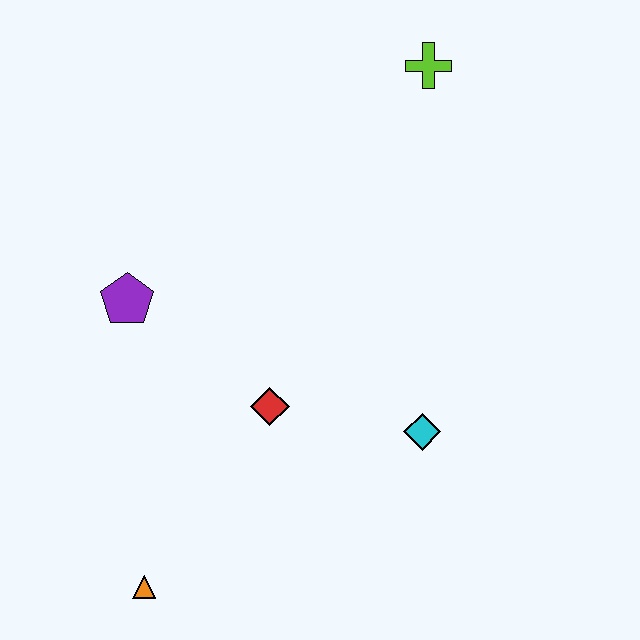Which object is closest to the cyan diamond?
The red diamond is closest to the cyan diamond.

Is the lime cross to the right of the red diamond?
Yes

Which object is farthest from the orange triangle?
The lime cross is farthest from the orange triangle.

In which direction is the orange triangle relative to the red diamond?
The orange triangle is below the red diamond.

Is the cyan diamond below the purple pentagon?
Yes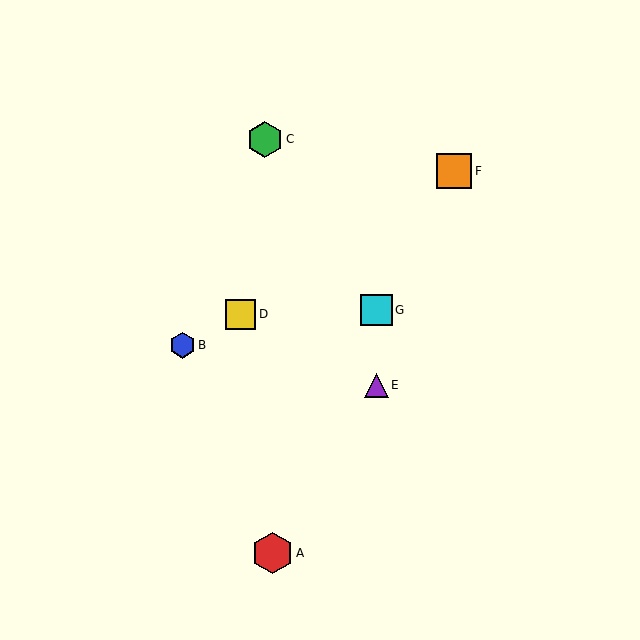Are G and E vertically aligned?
Yes, both are at x≈376.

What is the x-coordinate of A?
Object A is at x≈272.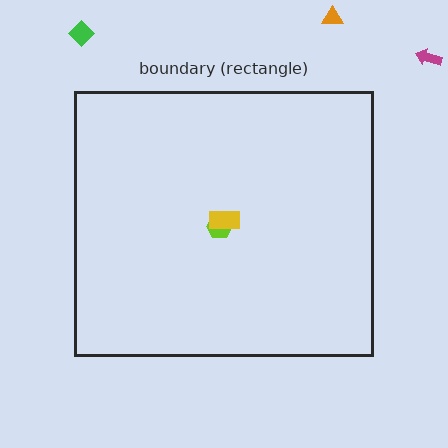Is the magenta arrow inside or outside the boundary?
Outside.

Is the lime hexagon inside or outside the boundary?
Inside.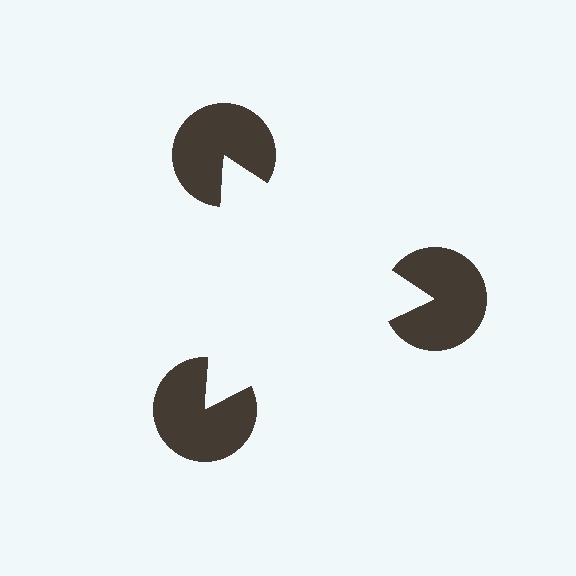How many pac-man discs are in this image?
There are 3 — one at each vertex of the illusory triangle.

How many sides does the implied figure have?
3 sides.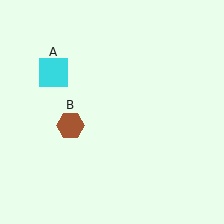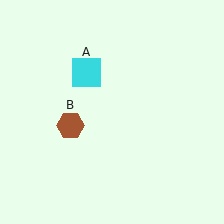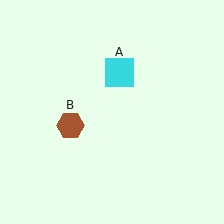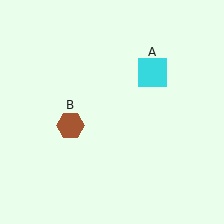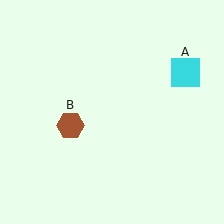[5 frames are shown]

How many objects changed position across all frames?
1 object changed position: cyan square (object A).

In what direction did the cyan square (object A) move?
The cyan square (object A) moved right.